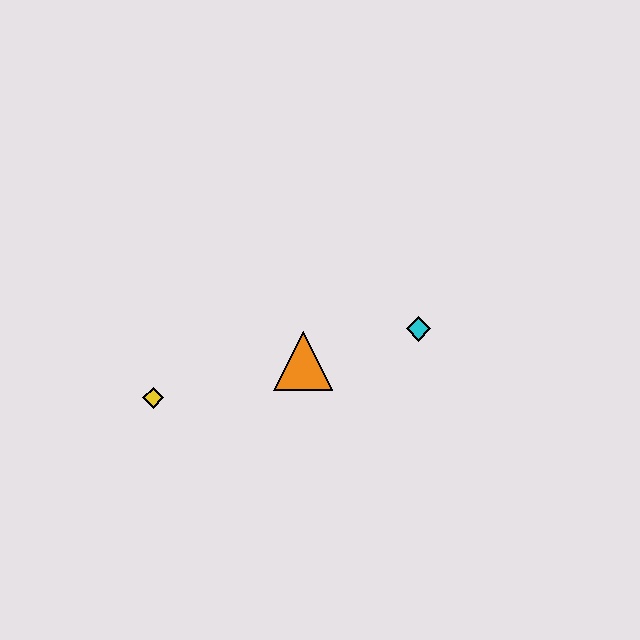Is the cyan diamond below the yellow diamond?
No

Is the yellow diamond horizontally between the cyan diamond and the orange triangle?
No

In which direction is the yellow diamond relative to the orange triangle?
The yellow diamond is to the left of the orange triangle.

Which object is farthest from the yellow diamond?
The cyan diamond is farthest from the yellow diamond.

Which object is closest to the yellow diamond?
The orange triangle is closest to the yellow diamond.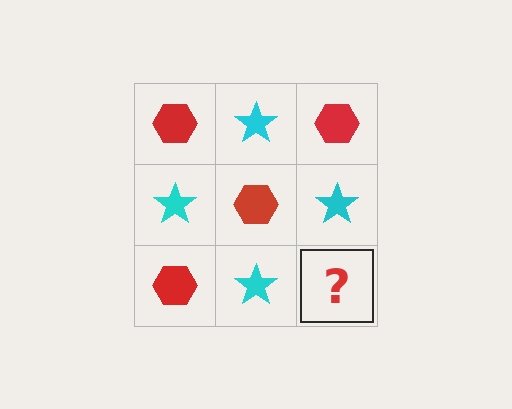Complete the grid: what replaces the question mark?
The question mark should be replaced with a red hexagon.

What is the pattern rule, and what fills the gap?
The rule is that it alternates red hexagon and cyan star in a checkerboard pattern. The gap should be filled with a red hexagon.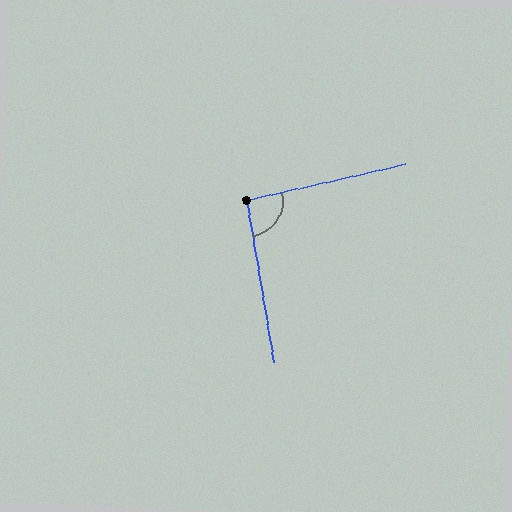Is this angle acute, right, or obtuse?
It is approximately a right angle.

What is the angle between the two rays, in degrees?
Approximately 93 degrees.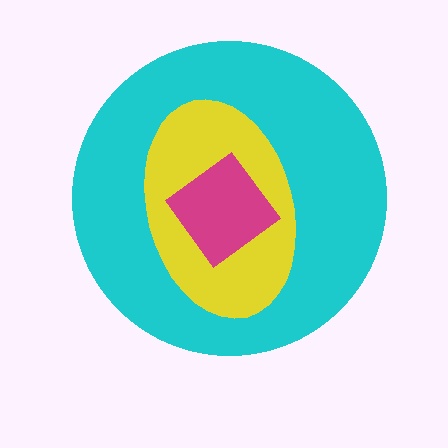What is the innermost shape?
The magenta diamond.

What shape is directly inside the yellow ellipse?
The magenta diamond.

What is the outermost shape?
The cyan circle.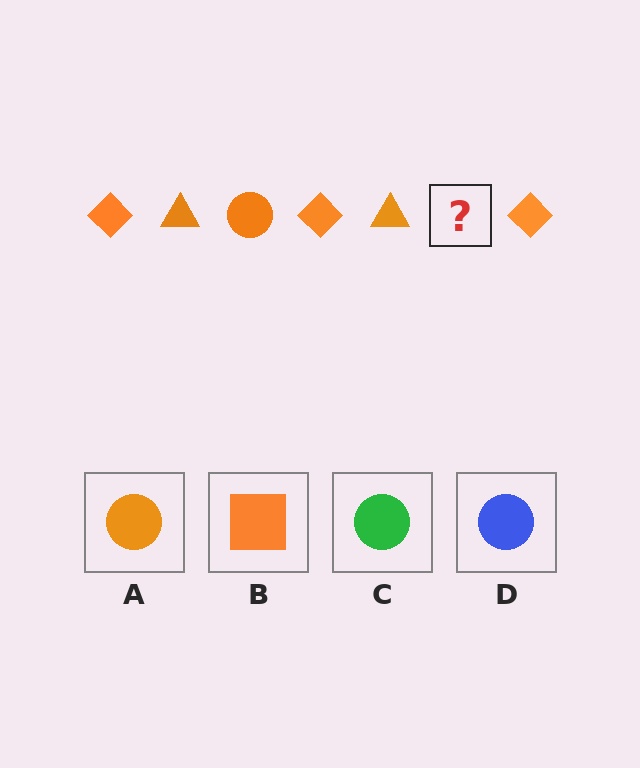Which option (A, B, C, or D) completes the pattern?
A.